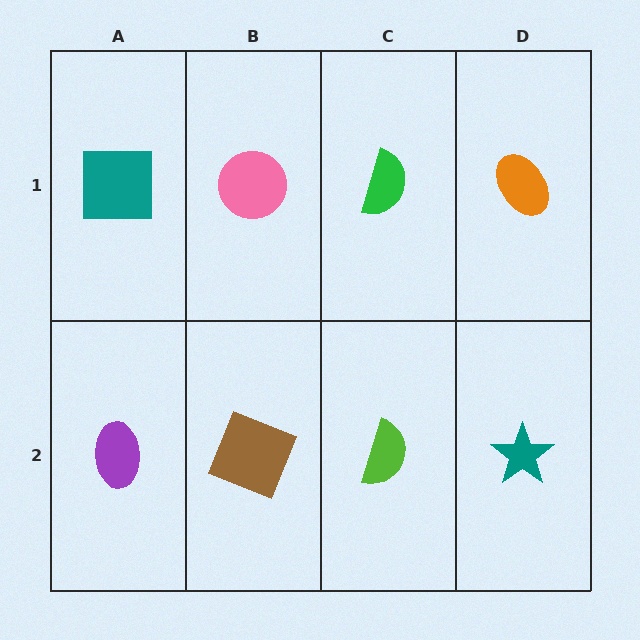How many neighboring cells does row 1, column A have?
2.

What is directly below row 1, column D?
A teal star.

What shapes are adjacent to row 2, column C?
A green semicircle (row 1, column C), a brown square (row 2, column B), a teal star (row 2, column D).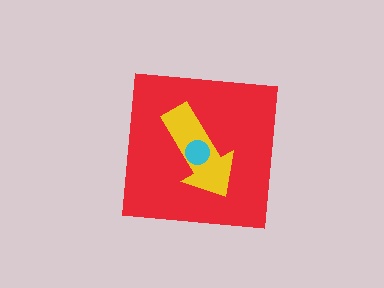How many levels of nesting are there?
3.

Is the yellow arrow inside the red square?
Yes.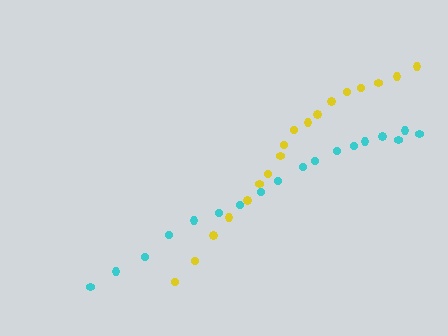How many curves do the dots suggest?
There are 2 distinct paths.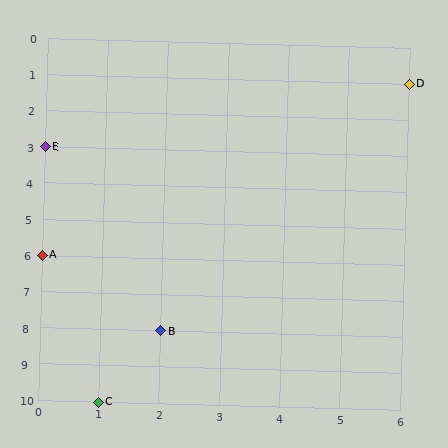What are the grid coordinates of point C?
Point C is at grid coordinates (1, 10).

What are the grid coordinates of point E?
Point E is at grid coordinates (0, 3).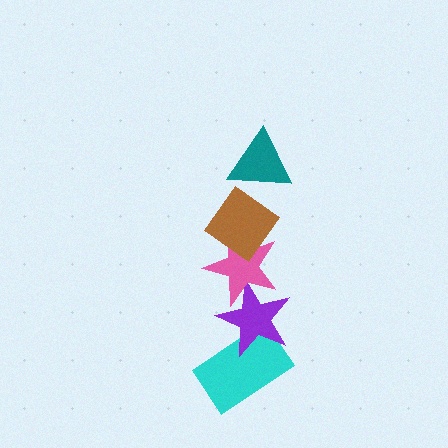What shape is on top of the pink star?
The brown diamond is on top of the pink star.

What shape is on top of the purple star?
The pink star is on top of the purple star.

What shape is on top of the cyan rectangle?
The purple star is on top of the cyan rectangle.